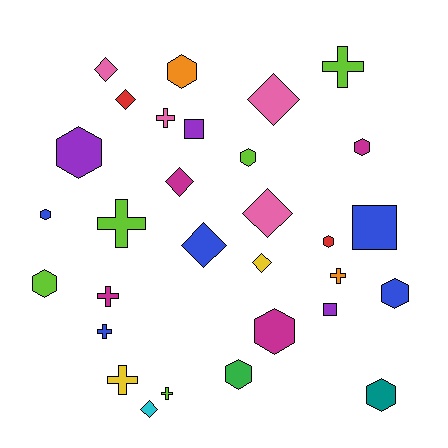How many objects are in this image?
There are 30 objects.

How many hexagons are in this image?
There are 11 hexagons.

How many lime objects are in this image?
There are 5 lime objects.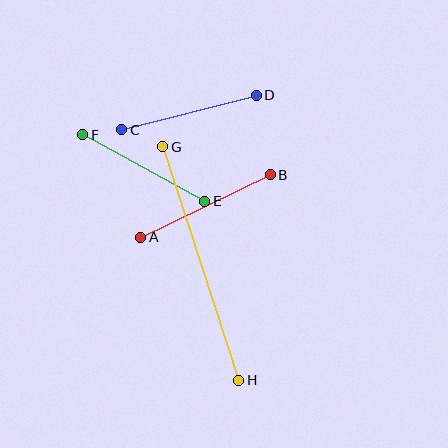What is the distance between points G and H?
The distance is approximately 245 pixels.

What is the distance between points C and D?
The distance is approximately 139 pixels.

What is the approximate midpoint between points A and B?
The midpoint is at approximately (206, 206) pixels.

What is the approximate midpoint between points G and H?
The midpoint is at approximately (201, 264) pixels.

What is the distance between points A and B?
The distance is approximately 144 pixels.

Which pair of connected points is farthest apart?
Points G and H are farthest apart.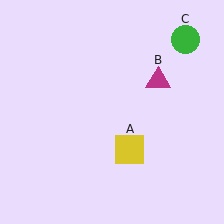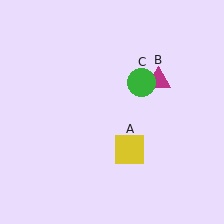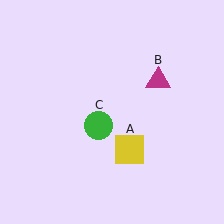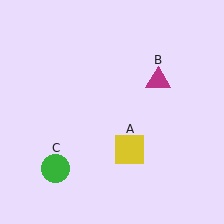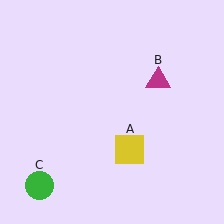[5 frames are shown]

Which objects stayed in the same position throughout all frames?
Yellow square (object A) and magenta triangle (object B) remained stationary.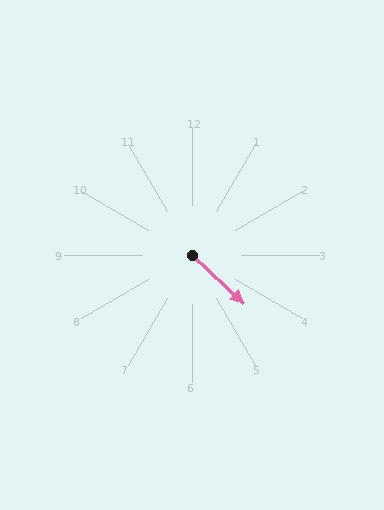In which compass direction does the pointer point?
Southeast.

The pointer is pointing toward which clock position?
Roughly 4 o'clock.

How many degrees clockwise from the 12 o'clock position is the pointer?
Approximately 133 degrees.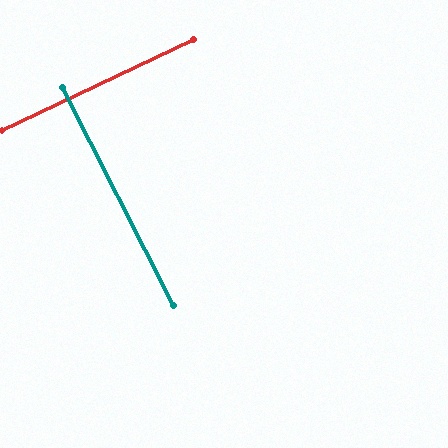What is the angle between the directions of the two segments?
Approximately 88 degrees.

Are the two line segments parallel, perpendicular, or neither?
Perpendicular — they meet at approximately 88°.